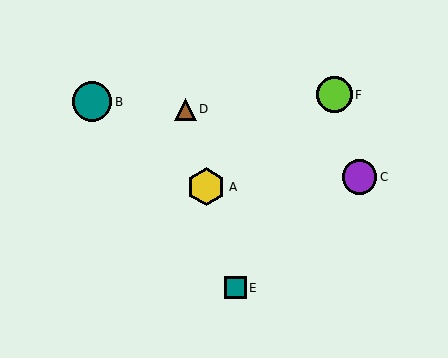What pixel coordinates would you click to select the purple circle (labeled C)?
Click at (359, 177) to select the purple circle C.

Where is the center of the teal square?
The center of the teal square is at (235, 288).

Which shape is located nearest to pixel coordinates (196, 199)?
The yellow hexagon (labeled A) at (206, 187) is nearest to that location.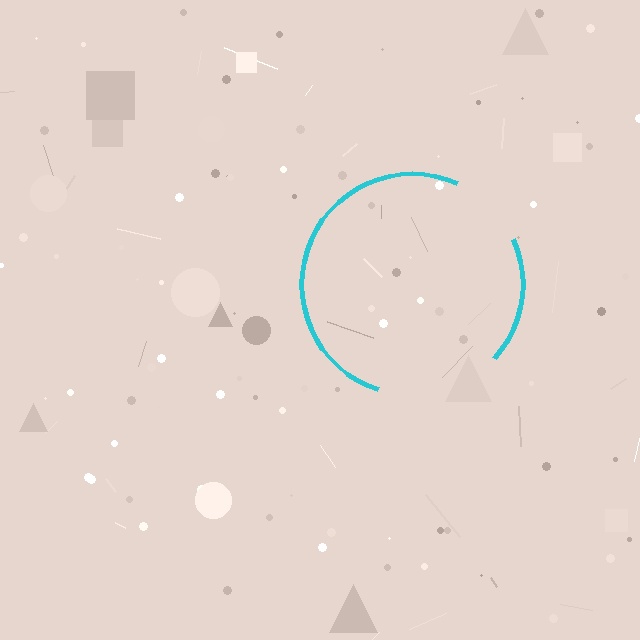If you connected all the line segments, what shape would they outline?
They would outline a circle.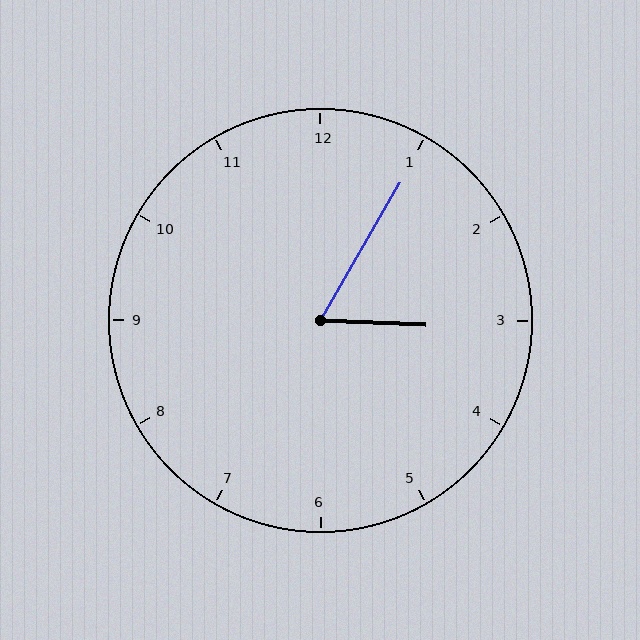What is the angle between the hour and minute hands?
Approximately 62 degrees.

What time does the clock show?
3:05.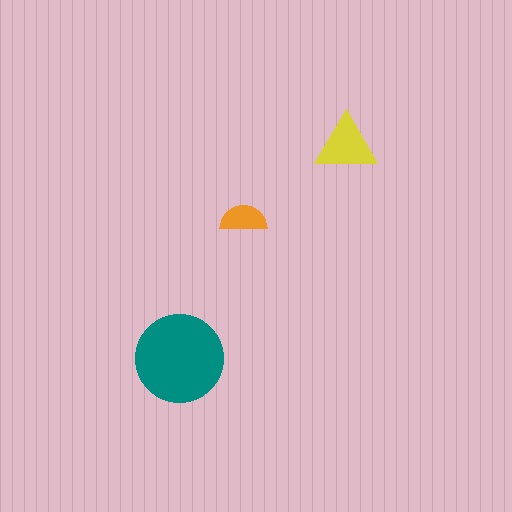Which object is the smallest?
The orange semicircle.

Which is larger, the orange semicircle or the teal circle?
The teal circle.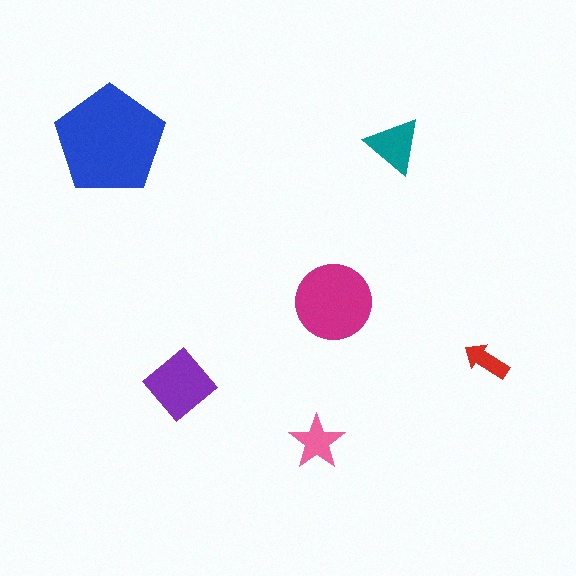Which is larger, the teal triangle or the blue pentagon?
The blue pentagon.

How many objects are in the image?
There are 6 objects in the image.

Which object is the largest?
The blue pentagon.